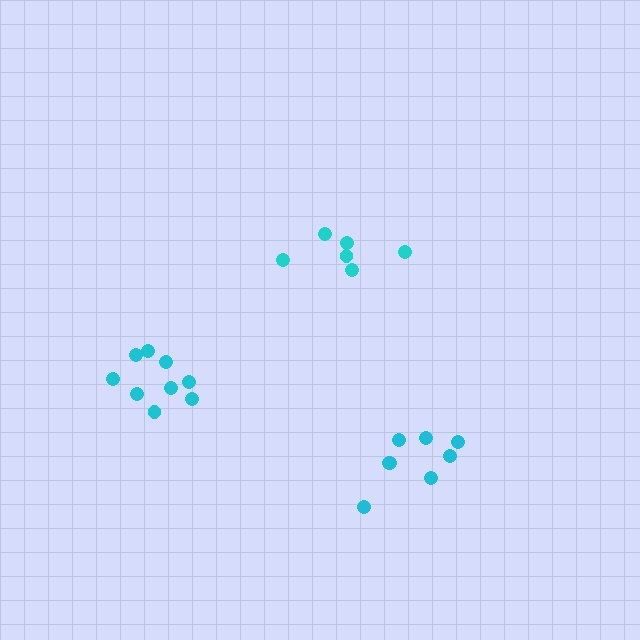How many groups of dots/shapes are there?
There are 3 groups.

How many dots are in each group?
Group 1: 9 dots, Group 2: 6 dots, Group 3: 8 dots (23 total).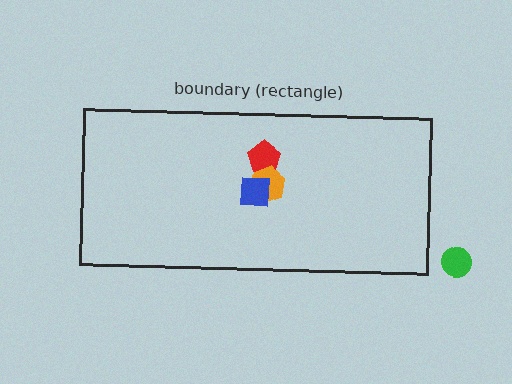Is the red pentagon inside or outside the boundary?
Inside.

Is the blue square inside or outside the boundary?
Inside.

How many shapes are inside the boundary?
3 inside, 1 outside.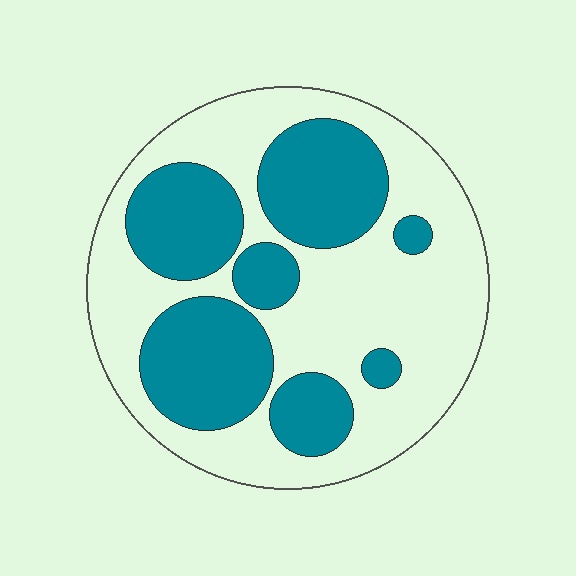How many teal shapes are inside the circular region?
7.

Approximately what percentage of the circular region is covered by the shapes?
Approximately 40%.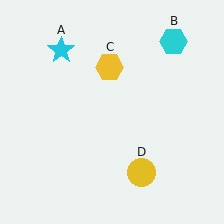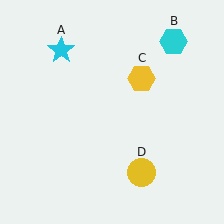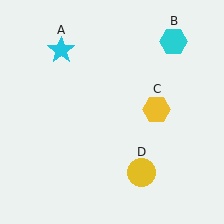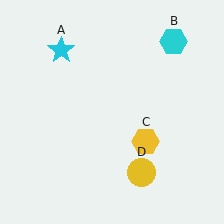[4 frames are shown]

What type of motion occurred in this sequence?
The yellow hexagon (object C) rotated clockwise around the center of the scene.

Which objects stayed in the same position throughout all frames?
Cyan star (object A) and cyan hexagon (object B) and yellow circle (object D) remained stationary.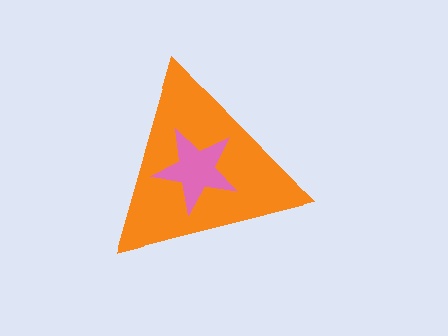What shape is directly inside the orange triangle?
The pink star.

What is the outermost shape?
The orange triangle.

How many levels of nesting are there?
2.